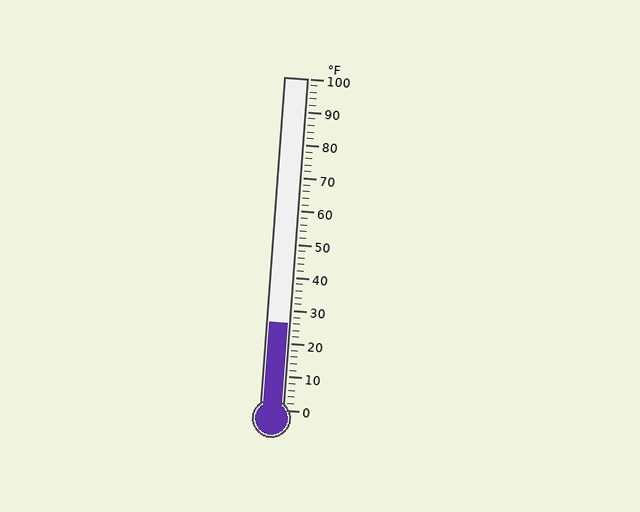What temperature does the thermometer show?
The thermometer shows approximately 26°F.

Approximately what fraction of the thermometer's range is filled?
The thermometer is filled to approximately 25% of its range.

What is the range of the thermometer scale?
The thermometer scale ranges from 0°F to 100°F.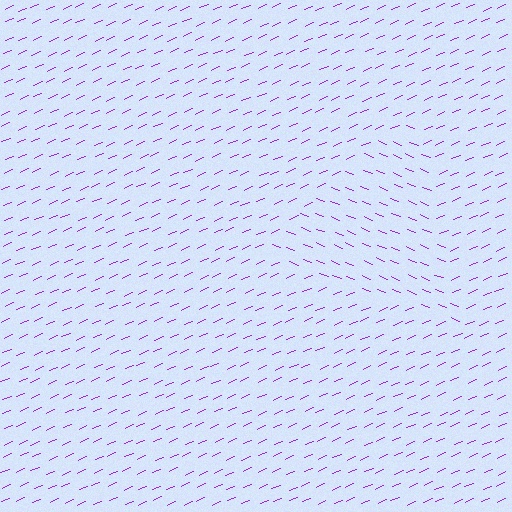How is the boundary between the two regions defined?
The boundary is defined purely by a change in line orientation (approximately 45 degrees difference). All lines are the same color and thickness.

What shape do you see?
I see a triangle.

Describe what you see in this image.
The image is filled with small purple line segments. A triangle region in the image has lines oriented differently from the surrounding lines, creating a visible texture boundary.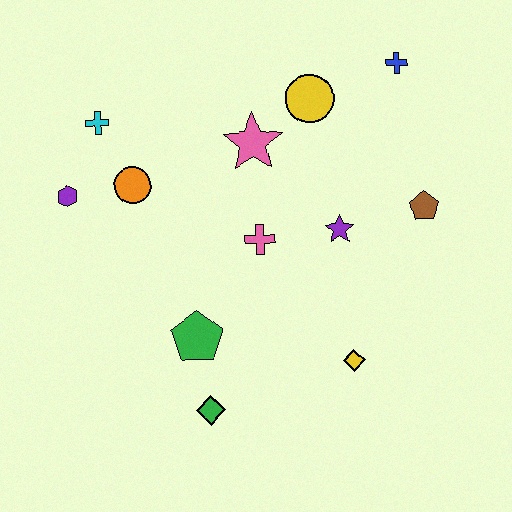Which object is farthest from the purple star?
The purple hexagon is farthest from the purple star.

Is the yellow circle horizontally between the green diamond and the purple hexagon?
No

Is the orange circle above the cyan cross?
No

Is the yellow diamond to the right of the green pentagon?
Yes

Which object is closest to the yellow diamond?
The purple star is closest to the yellow diamond.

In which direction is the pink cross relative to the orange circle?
The pink cross is to the right of the orange circle.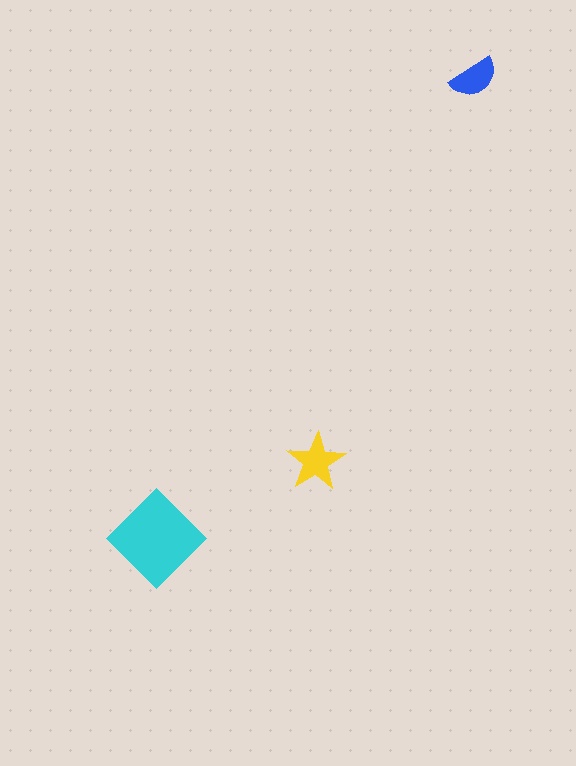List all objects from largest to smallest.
The cyan diamond, the yellow star, the blue semicircle.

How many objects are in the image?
There are 3 objects in the image.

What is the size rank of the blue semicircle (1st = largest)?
3rd.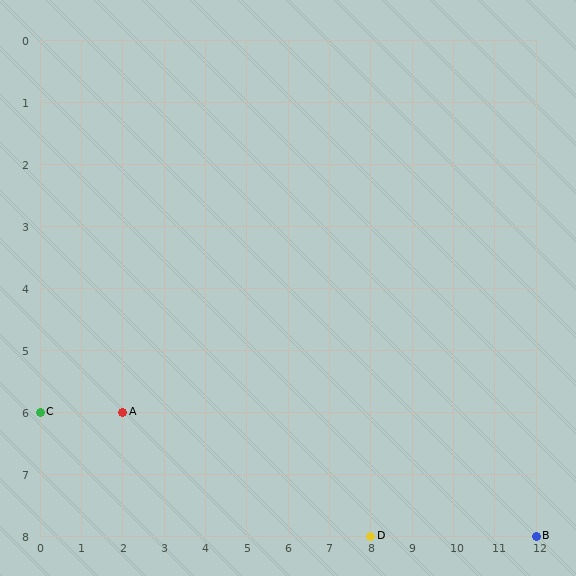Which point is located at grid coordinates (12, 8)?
Point B is at (12, 8).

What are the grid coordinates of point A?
Point A is at grid coordinates (2, 6).